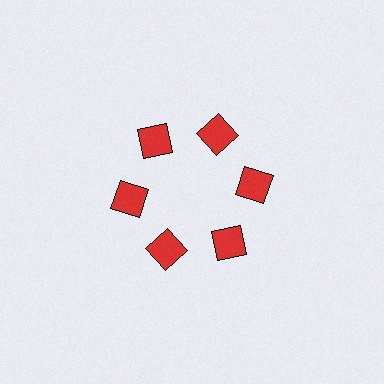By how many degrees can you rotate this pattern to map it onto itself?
The pattern maps onto itself every 60 degrees of rotation.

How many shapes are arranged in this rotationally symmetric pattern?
There are 6 shapes, arranged in 6 groups of 1.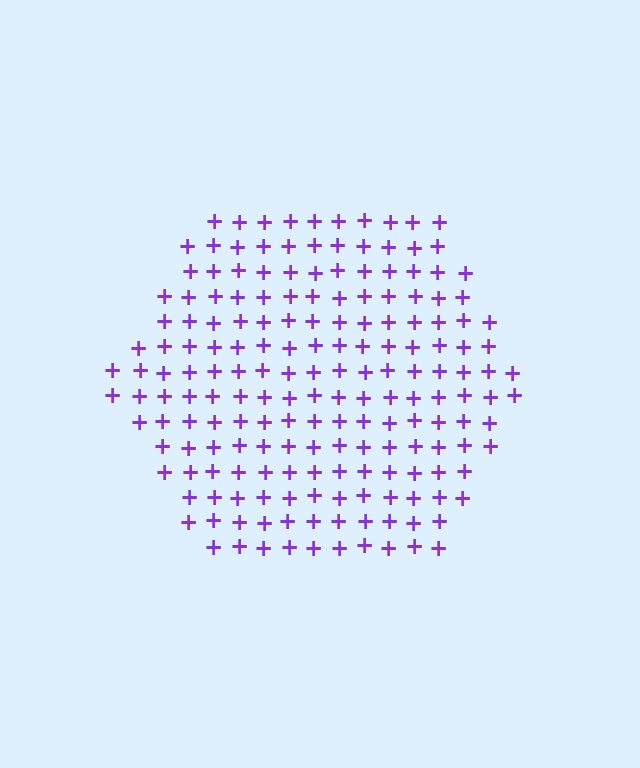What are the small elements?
The small elements are plus signs.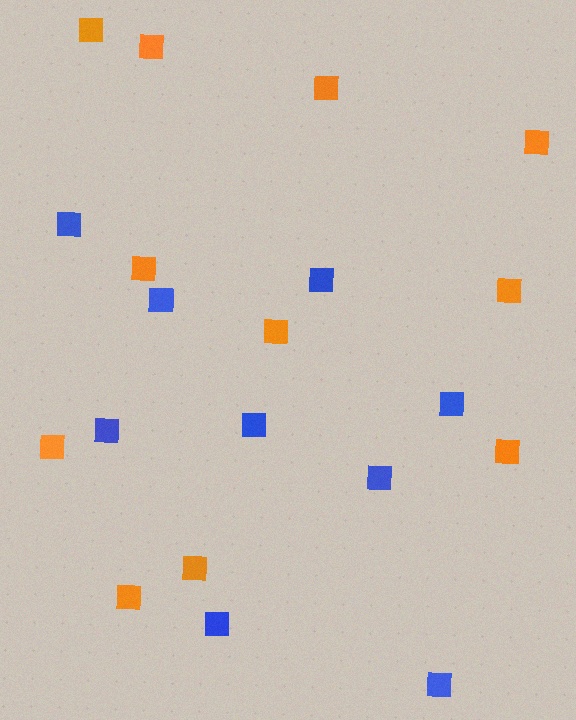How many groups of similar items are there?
There are 2 groups: one group of orange squares (11) and one group of blue squares (9).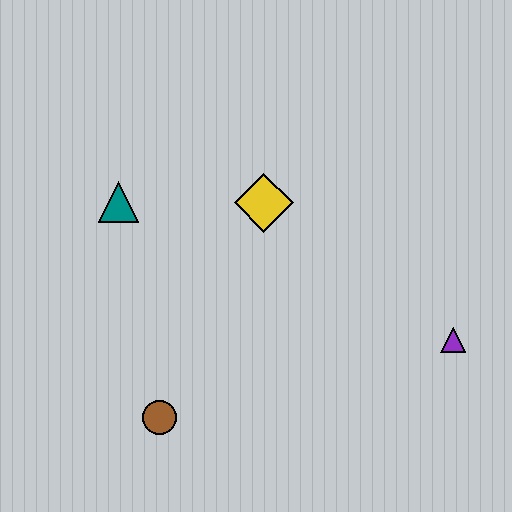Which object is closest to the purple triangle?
The yellow diamond is closest to the purple triangle.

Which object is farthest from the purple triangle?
The teal triangle is farthest from the purple triangle.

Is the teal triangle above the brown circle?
Yes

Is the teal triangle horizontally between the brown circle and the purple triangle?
No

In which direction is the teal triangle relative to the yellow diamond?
The teal triangle is to the left of the yellow diamond.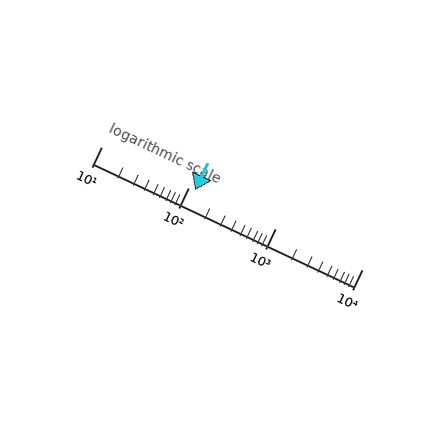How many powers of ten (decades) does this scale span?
The scale spans 3 decades, from 10 to 10000.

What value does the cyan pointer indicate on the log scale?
The pointer indicates approximately 120.